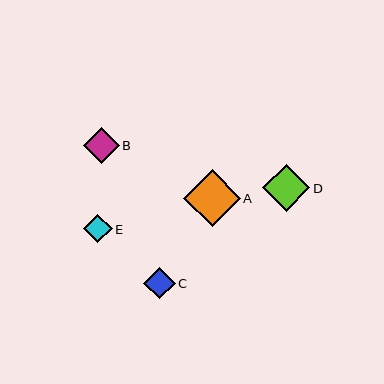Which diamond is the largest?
Diamond A is the largest with a size of approximately 57 pixels.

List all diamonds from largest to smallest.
From largest to smallest: A, D, B, C, E.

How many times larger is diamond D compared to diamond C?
Diamond D is approximately 1.5 times the size of diamond C.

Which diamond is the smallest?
Diamond E is the smallest with a size of approximately 29 pixels.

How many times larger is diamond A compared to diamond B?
Diamond A is approximately 1.6 times the size of diamond B.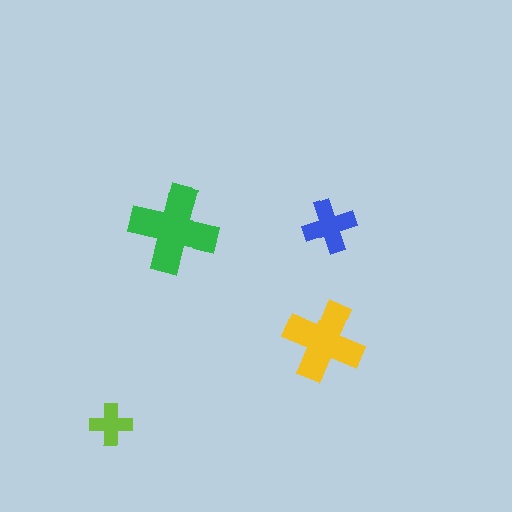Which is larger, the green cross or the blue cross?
The green one.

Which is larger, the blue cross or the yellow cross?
The yellow one.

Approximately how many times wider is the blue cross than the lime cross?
About 1.5 times wider.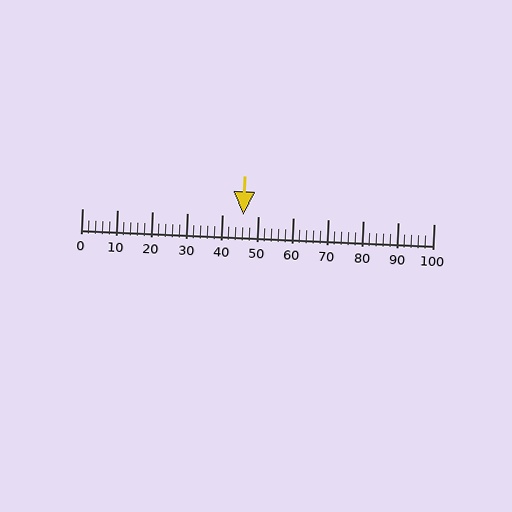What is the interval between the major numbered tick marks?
The major tick marks are spaced 10 units apart.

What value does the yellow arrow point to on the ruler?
The yellow arrow points to approximately 46.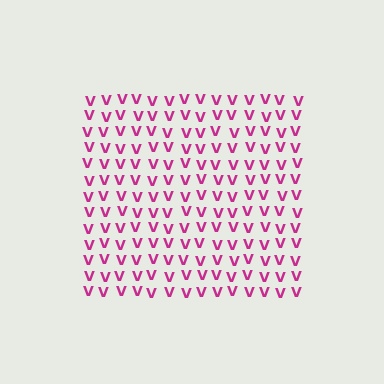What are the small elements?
The small elements are letter V's.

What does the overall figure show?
The overall figure shows a square.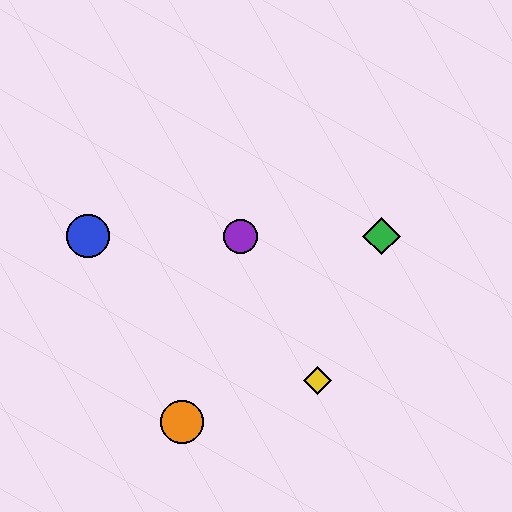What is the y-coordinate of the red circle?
The red circle is at y≈236.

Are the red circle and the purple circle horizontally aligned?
Yes, both are at y≈236.